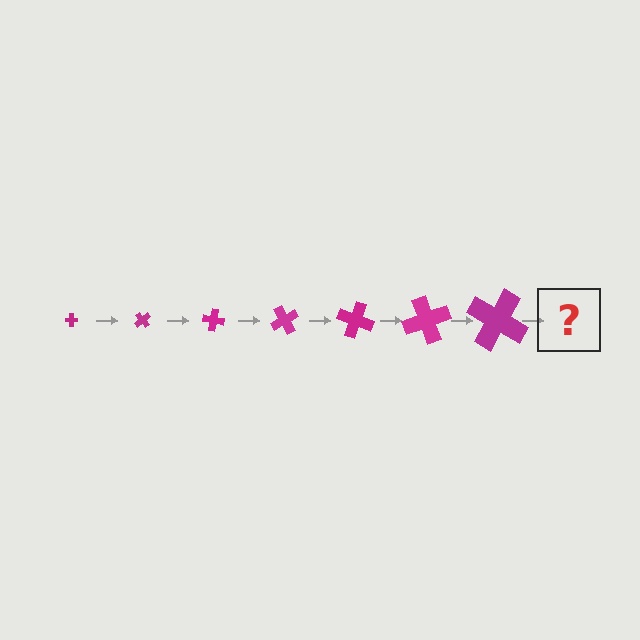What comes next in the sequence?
The next element should be a cross, larger than the previous one and rotated 350 degrees from the start.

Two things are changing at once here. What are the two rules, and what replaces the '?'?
The two rules are that the cross grows larger each step and it rotates 50 degrees each step. The '?' should be a cross, larger than the previous one and rotated 350 degrees from the start.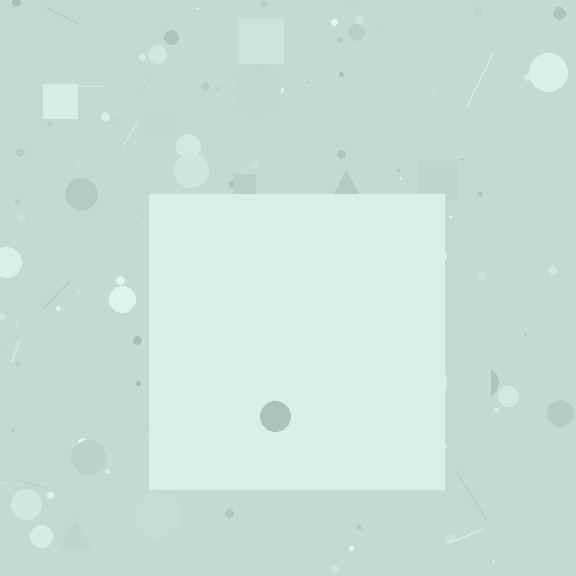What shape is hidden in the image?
A square is hidden in the image.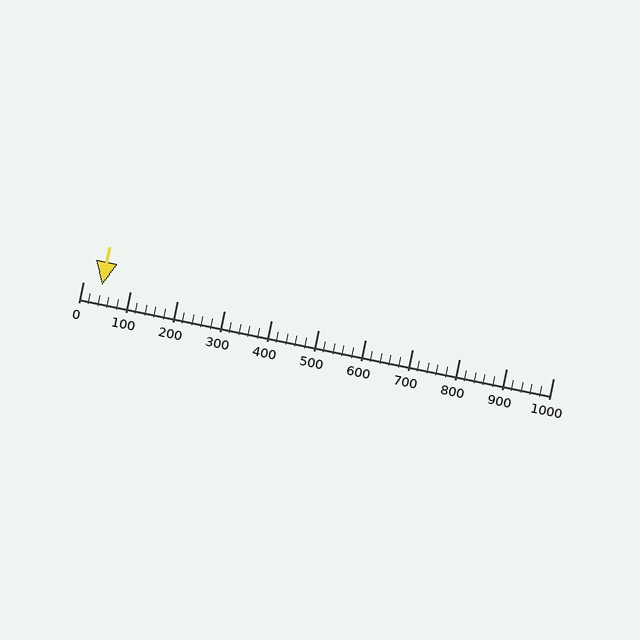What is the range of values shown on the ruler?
The ruler shows values from 0 to 1000.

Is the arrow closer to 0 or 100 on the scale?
The arrow is closer to 0.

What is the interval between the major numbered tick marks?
The major tick marks are spaced 100 units apart.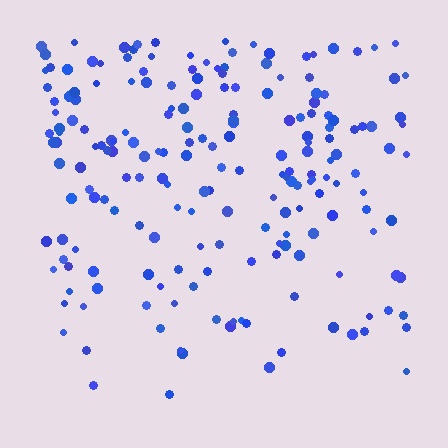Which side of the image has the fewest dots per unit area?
The bottom.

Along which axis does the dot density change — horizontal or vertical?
Vertical.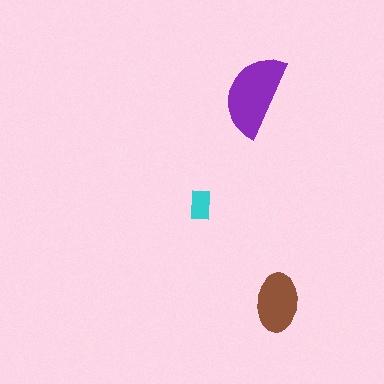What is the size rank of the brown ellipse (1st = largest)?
2nd.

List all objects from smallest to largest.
The cyan rectangle, the brown ellipse, the purple semicircle.